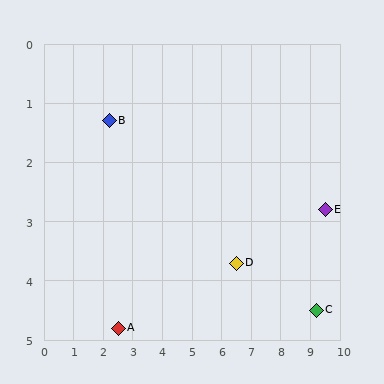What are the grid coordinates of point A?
Point A is at approximately (2.5, 4.8).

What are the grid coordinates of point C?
Point C is at approximately (9.2, 4.5).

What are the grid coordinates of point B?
Point B is at approximately (2.2, 1.3).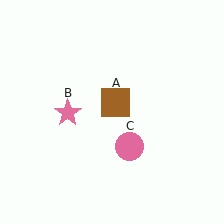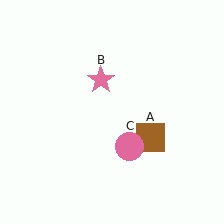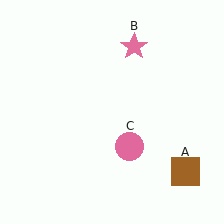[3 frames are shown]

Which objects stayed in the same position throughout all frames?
Pink circle (object C) remained stationary.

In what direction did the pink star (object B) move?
The pink star (object B) moved up and to the right.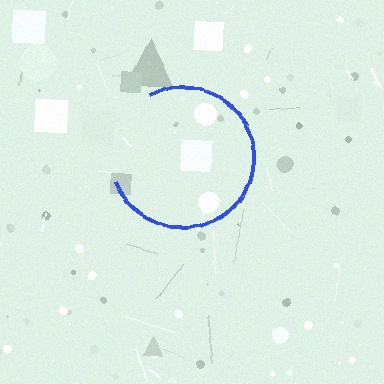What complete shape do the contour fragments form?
The contour fragments form a circle.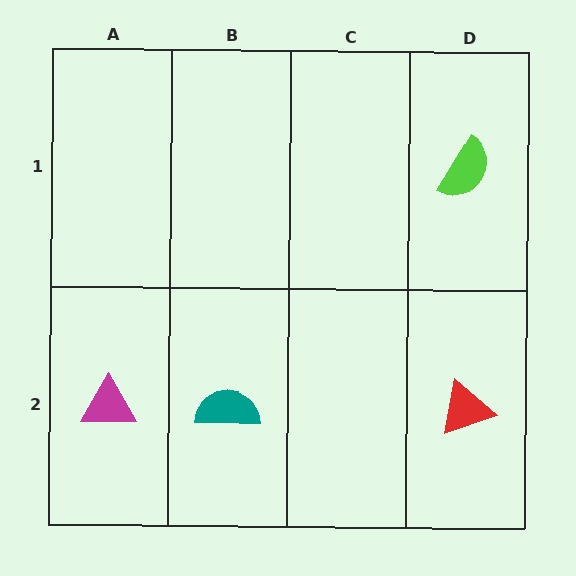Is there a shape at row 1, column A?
No, that cell is empty.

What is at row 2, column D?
A red triangle.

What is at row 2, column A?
A magenta triangle.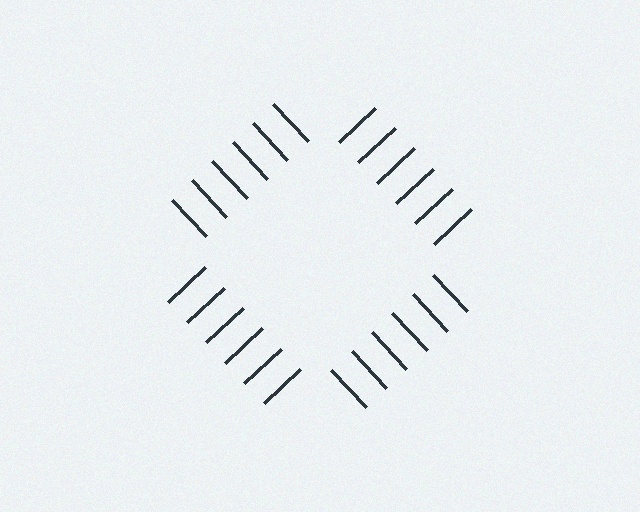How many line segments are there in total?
24 — 6 along each of the 4 edges.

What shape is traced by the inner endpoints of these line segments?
An illusory square — the line segments terminate on its edges but no continuous stroke is drawn.